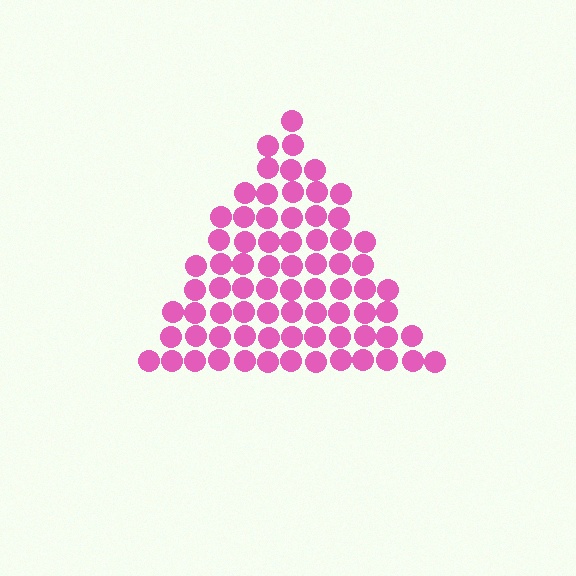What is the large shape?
The large shape is a triangle.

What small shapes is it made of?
It is made of small circles.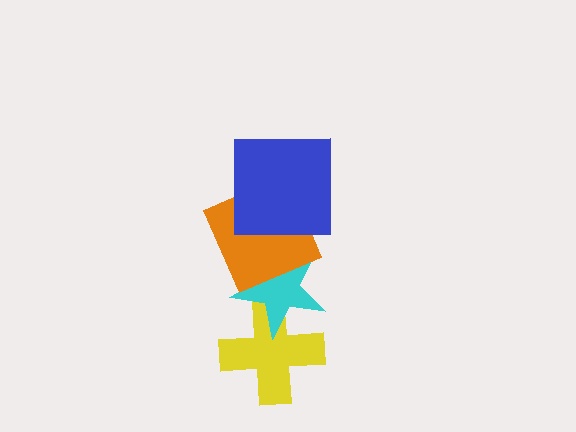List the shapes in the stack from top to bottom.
From top to bottom: the blue square, the orange square, the cyan star, the yellow cross.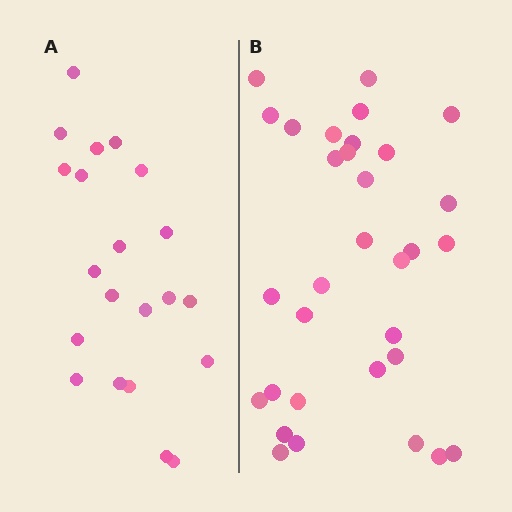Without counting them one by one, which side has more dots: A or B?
Region B (the right region) has more dots.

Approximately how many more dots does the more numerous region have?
Region B has roughly 12 or so more dots than region A.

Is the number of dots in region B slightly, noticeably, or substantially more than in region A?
Region B has substantially more. The ratio is roughly 1.5 to 1.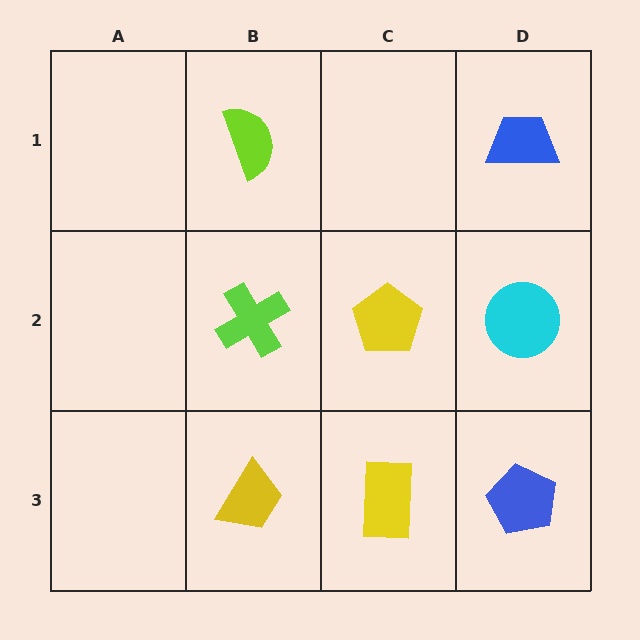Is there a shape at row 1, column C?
No, that cell is empty.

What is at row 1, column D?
A blue trapezoid.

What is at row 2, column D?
A cyan circle.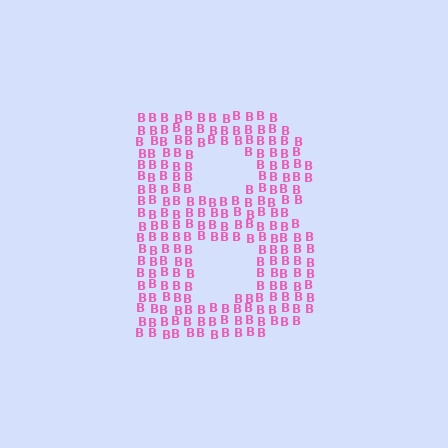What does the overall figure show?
The overall figure shows the letter B.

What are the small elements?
The small elements are letter B's.